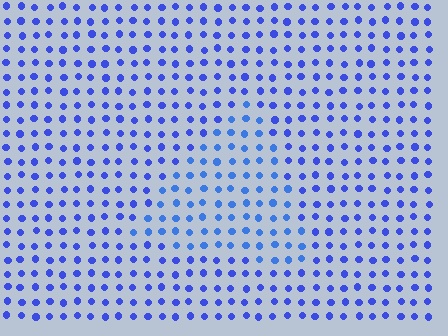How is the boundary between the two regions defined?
The boundary is defined purely by a slight shift in hue (about 17 degrees). Spacing, size, and orientation are identical on both sides.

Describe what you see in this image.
The image is filled with small blue elements in a uniform arrangement. A triangle-shaped region is visible where the elements are tinted to a slightly different hue, forming a subtle color boundary.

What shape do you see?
I see a triangle.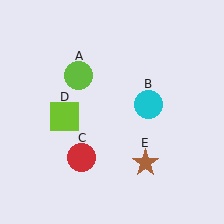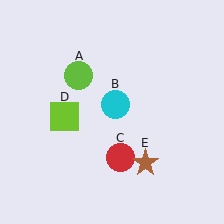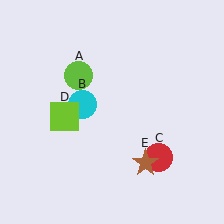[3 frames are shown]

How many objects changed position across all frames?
2 objects changed position: cyan circle (object B), red circle (object C).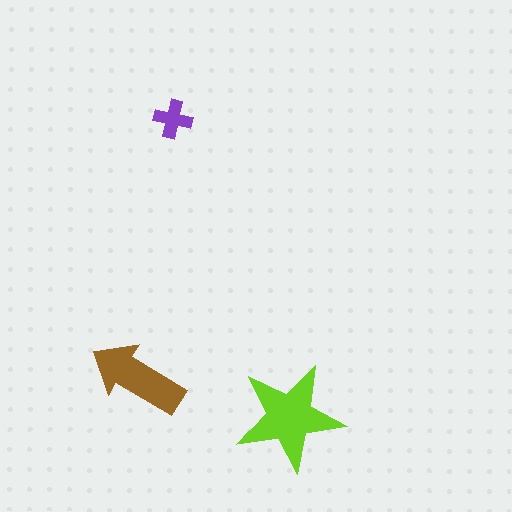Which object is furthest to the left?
The brown arrow is leftmost.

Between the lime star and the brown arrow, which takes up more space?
The lime star.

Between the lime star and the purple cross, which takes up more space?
The lime star.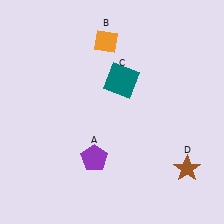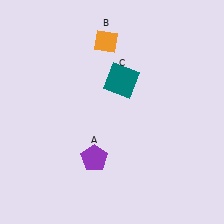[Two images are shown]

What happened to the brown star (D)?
The brown star (D) was removed in Image 2. It was in the bottom-right area of Image 1.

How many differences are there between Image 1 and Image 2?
There is 1 difference between the two images.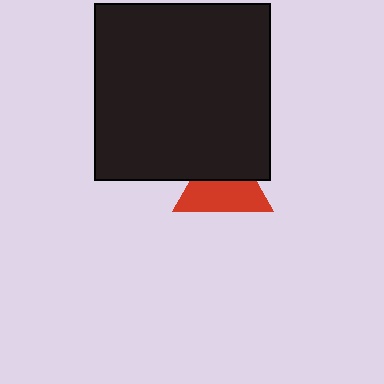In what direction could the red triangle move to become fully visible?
The red triangle could move down. That would shift it out from behind the black square entirely.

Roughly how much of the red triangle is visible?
About half of it is visible (roughly 56%).